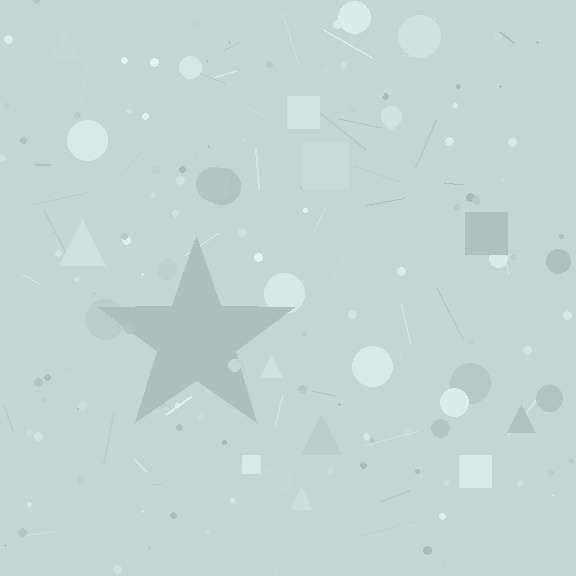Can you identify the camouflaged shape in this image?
The camouflaged shape is a star.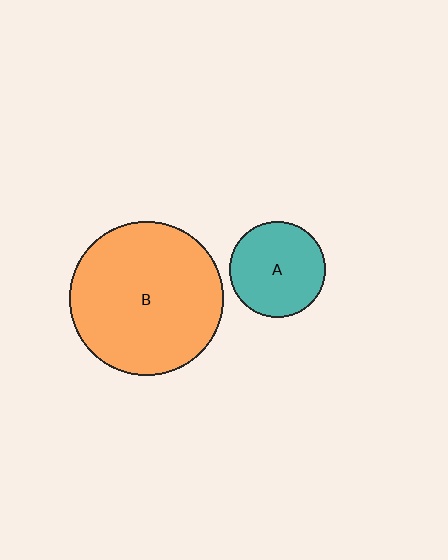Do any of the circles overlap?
No, none of the circles overlap.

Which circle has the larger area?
Circle B (orange).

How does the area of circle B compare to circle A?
Approximately 2.6 times.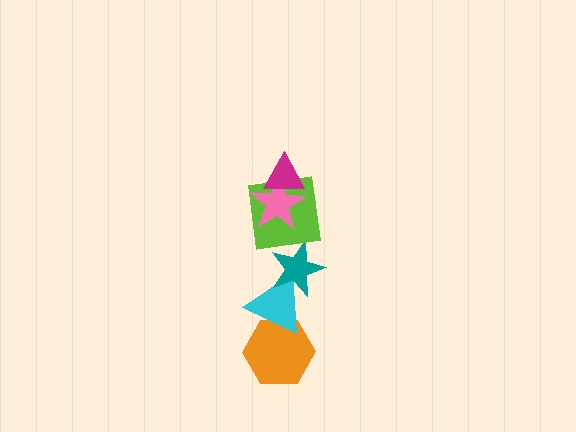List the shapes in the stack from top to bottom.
From top to bottom: the magenta triangle, the pink star, the lime square, the teal star, the cyan triangle, the orange hexagon.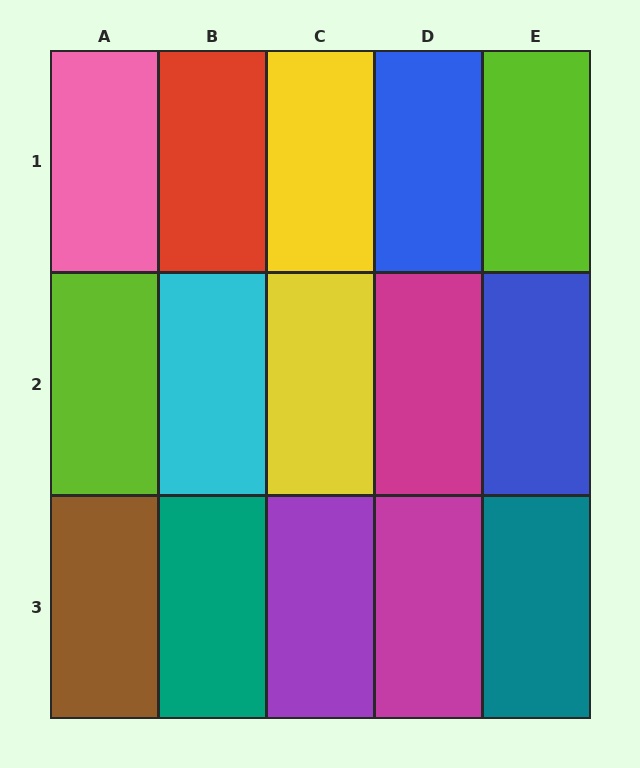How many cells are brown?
1 cell is brown.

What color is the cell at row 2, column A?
Lime.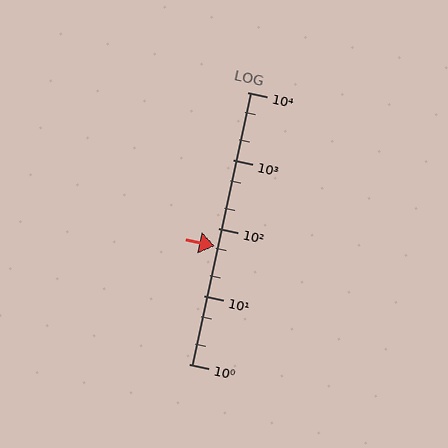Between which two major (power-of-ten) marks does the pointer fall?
The pointer is between 10 and 100.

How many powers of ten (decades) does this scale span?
The scale spans 4 decades, from 1 to 10000.